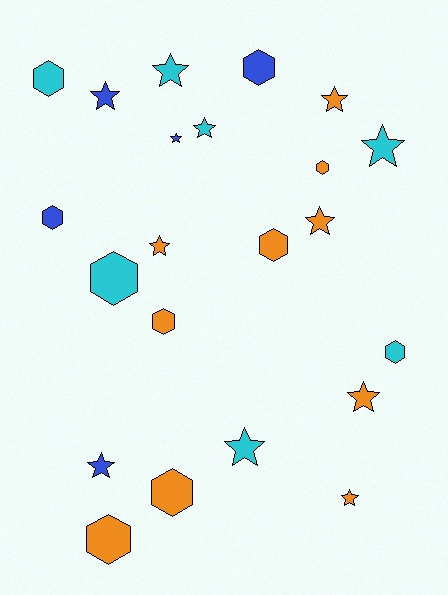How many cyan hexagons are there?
There are 3 cyan hexagons.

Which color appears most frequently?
Orange, with 10 objects.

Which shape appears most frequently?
Star, with 12 objects.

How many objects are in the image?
There are 22 objects.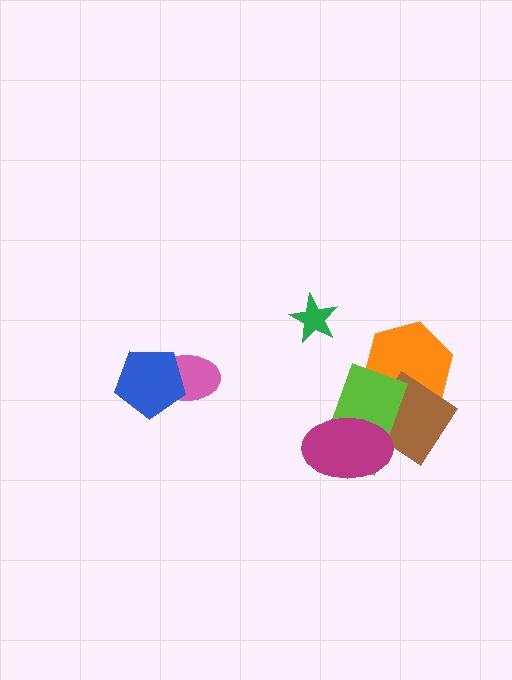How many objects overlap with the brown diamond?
3 objects overlap with the brown diamond.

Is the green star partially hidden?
No, no other shape covers it.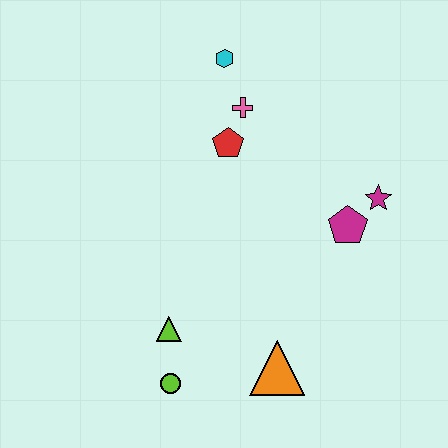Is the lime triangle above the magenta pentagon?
No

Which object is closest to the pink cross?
The red pentagon is closest to the pink cross.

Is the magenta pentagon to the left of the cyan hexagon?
No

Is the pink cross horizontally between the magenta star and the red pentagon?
Yes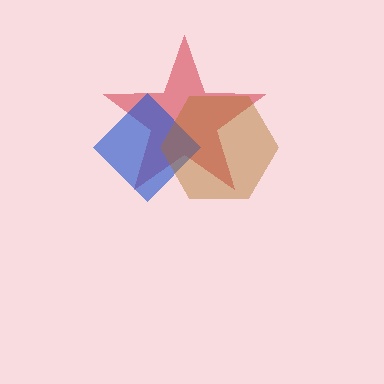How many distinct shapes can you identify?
There are 3 distinct shapes: a red star, a blue diamond, a brown hexagon.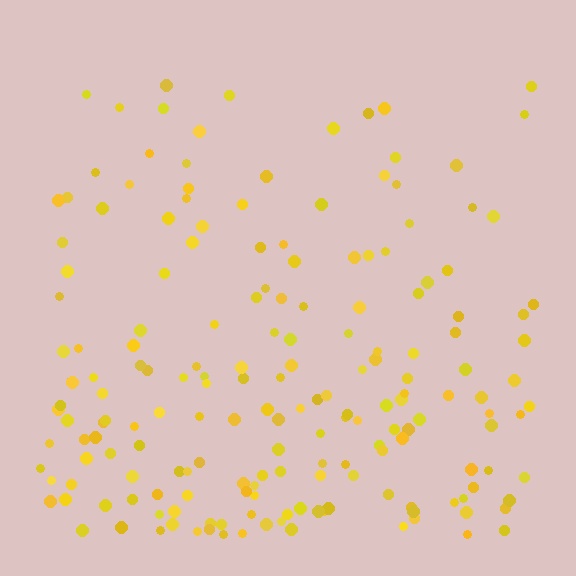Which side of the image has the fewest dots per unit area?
The top.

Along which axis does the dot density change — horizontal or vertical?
Vertical.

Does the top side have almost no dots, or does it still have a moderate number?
Still a moderate number, just noticeably fewer than the bottom.